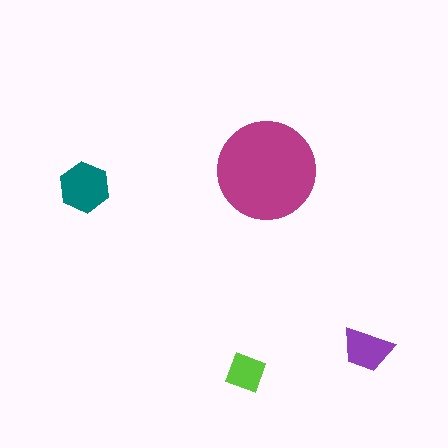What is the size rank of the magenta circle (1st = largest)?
1st.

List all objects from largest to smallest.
The magenta circle, the teal hexagon, the purple trapezoid, the lime diamond.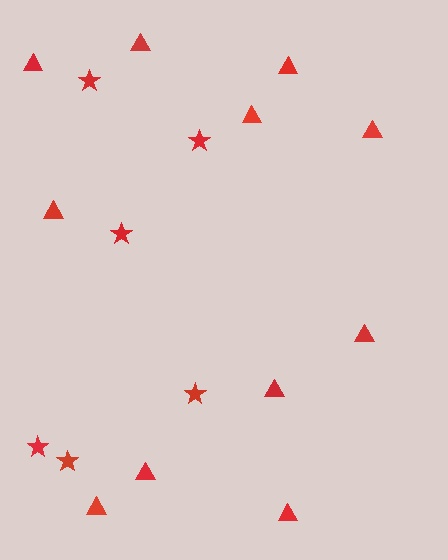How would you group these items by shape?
There are 2 groups: one group of triangles (11) and one group of stars (6).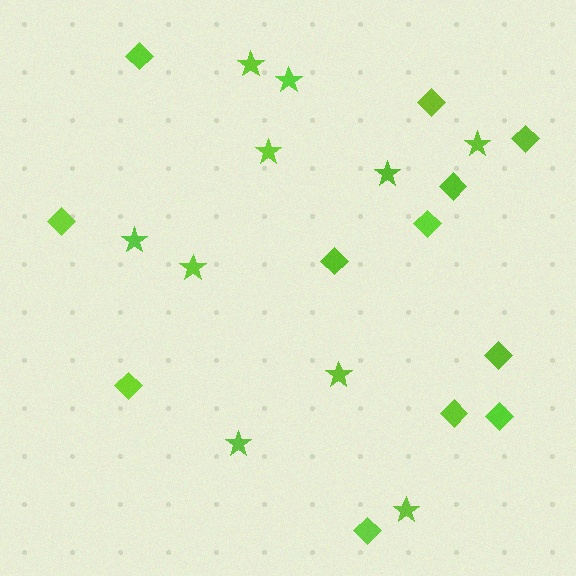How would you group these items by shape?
There are 2 groups: one group of stars (10) and one group of diamonds (12).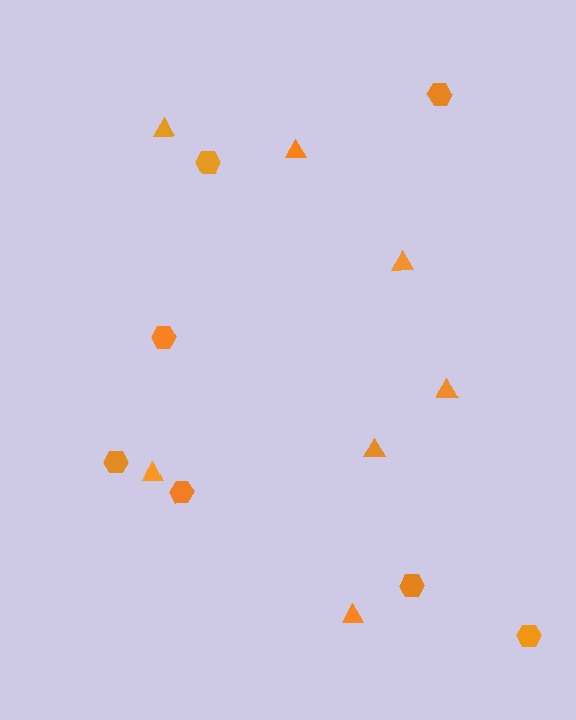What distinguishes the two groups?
There are 2 groups: one group of triangles (7) and one group of hexagons (7).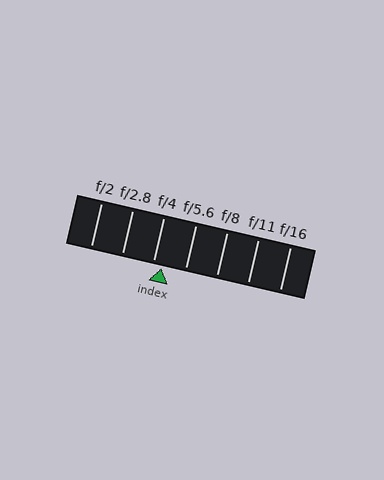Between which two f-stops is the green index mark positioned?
The index mark is between f/4 and f/5.6.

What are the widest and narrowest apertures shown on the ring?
The widest aperture shown is f/2 and the narrowest is f/16.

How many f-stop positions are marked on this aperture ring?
There are 7 f-stop positions marked.